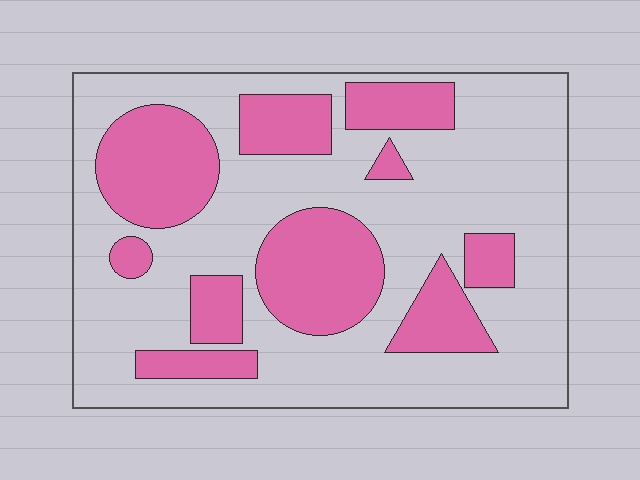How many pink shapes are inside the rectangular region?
10.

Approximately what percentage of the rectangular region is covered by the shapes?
Approximately 35%.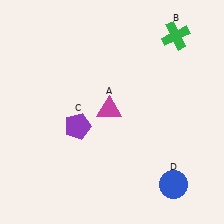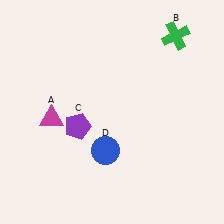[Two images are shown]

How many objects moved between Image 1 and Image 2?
2 objects moved between the two images.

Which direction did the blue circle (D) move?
The blue circle (D) moved left.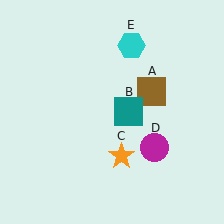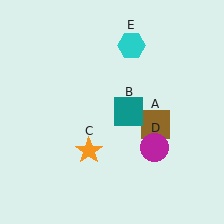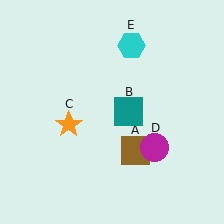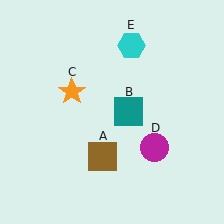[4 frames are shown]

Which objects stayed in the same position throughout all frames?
Teal square (object B) and magenta circle (object D) and cyan hexagon (object E) remained stationary.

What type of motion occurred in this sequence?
The brown square (object A), orange star (object C) rotated clockwise around the center of the scene.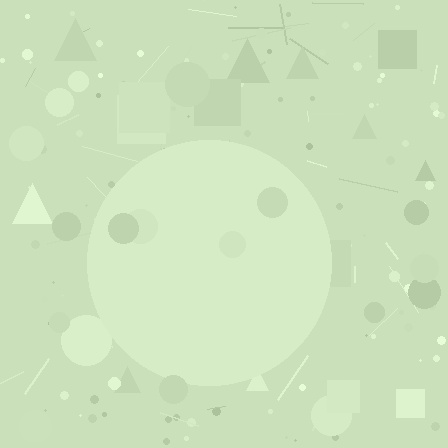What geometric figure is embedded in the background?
A circle is embedded in the background.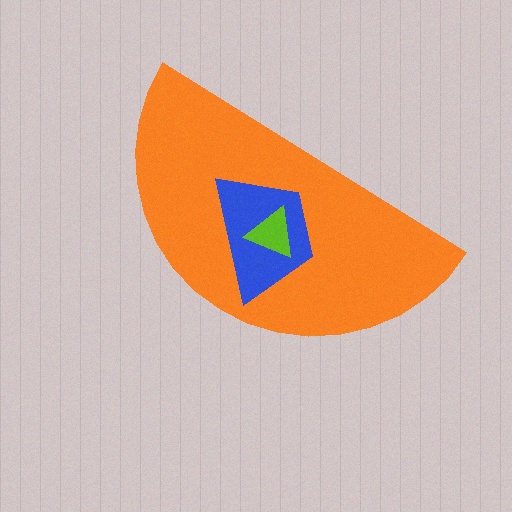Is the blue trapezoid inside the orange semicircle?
Yes.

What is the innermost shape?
The lime triangle.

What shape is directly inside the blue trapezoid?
The lime triangle.